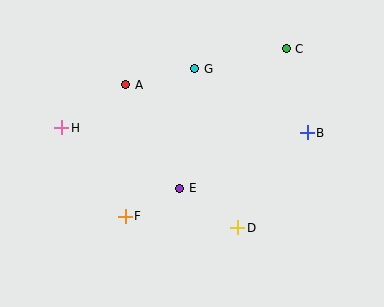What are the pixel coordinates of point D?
Point D is at (238, 228).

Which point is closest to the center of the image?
Point E at (180, 188) is closest to the center.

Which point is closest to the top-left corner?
Point H is closest to the top-left corner.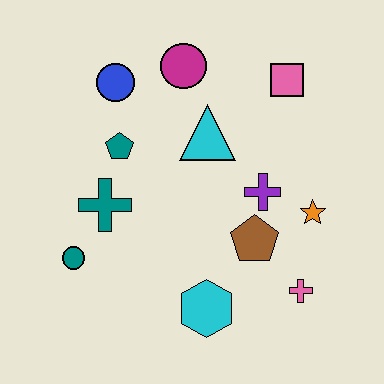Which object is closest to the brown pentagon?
The purple cross is closest to the brown pentagon.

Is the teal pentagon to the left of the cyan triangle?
Yes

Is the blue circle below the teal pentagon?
No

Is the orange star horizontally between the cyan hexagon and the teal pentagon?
No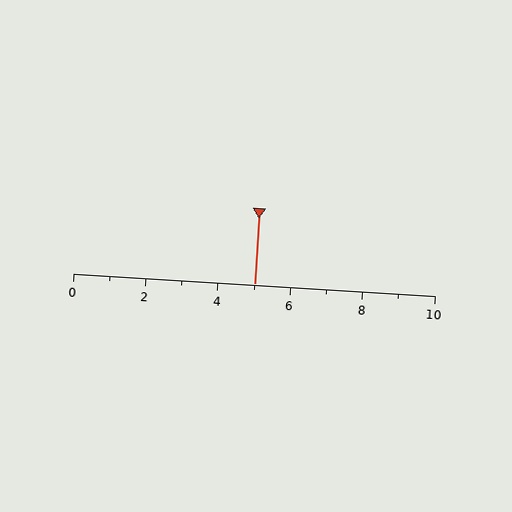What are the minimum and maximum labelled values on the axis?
The axis runs from 0 to 10.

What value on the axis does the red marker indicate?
The marker indicates approximately 5.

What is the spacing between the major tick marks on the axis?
The major ticks are spaced 2 apart.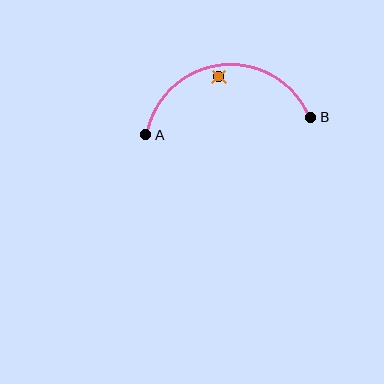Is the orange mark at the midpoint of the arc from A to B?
No — the orange mark does not lie on the arc at all. It sits slightly inside the curve.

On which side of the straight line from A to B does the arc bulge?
The arc bulges above the straight line connecting A and B.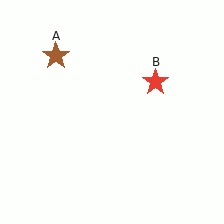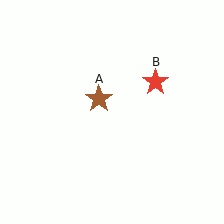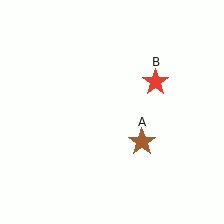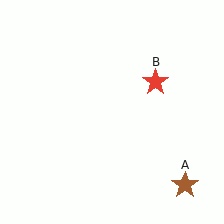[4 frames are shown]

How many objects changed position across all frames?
1 object changed position: brown star (object A).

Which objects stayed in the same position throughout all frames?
Red star (object B) remained stationary.